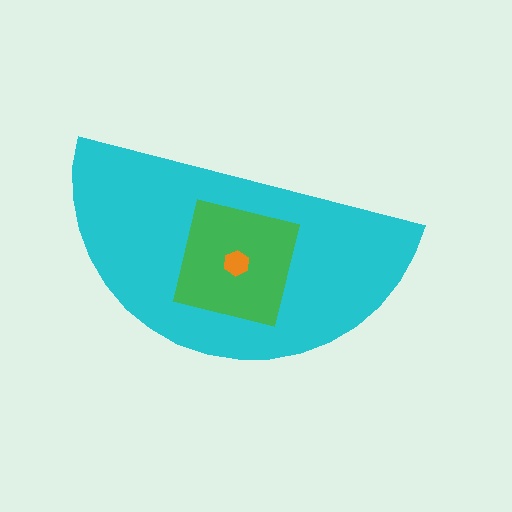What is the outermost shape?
The cyan semicircle.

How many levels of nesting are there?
3.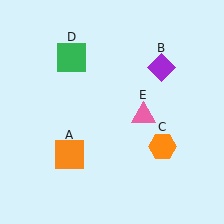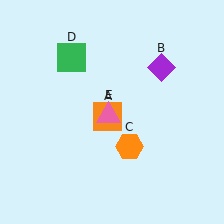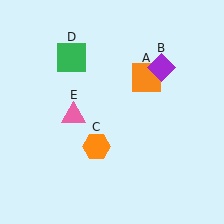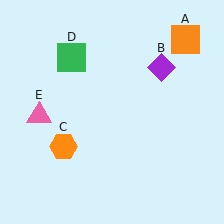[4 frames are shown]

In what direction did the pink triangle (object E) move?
The pink triangle (object E) moved left.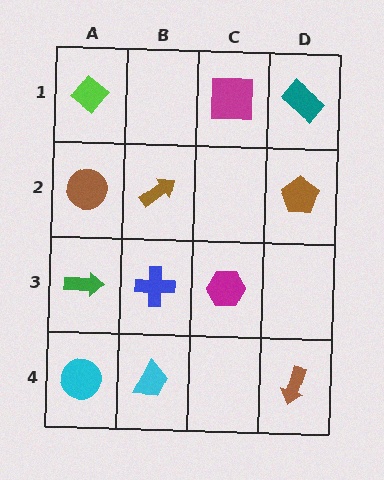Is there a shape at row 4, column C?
No, that cell is empty.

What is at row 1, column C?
A magenta square.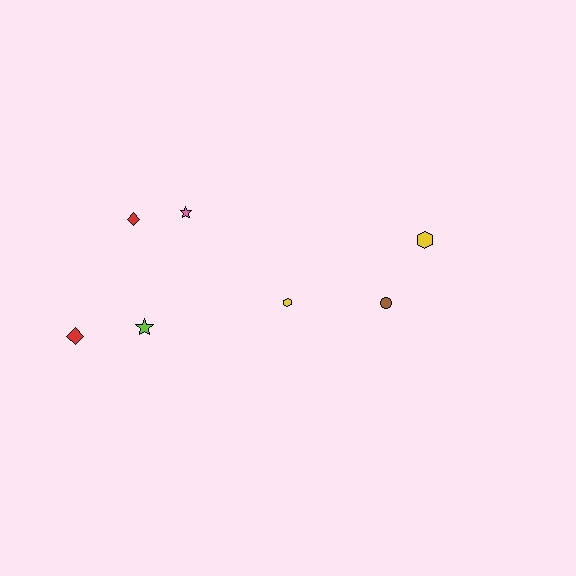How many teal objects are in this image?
There are no teal objects.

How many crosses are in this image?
There are no crosses.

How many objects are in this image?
There are 7 objects.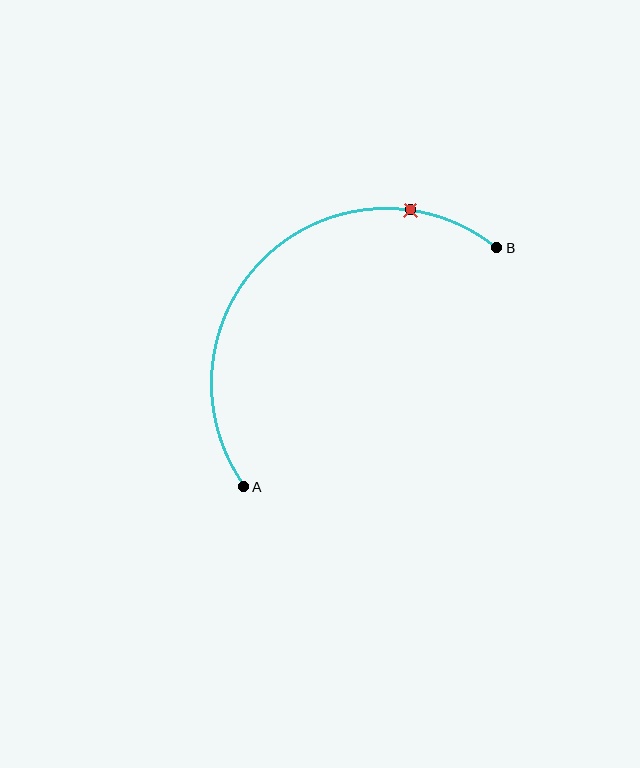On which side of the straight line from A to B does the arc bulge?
The arc bulges above and to the left of the straight line connecting A and B.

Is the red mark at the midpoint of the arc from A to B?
No. The red mark lies on the arc but is closer to endpoint B. The arc midpoint would be at the point on the curve equidistant along the arc from both A and B.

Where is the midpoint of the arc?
The arc midpoint is the point on the curve farthest from the straight line joining A and B. It sits above and to the left of that line.